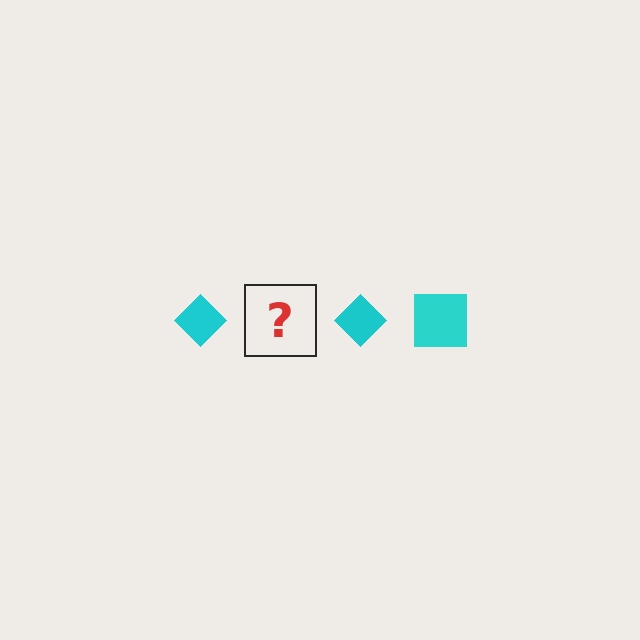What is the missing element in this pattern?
The missing element is a cyan square.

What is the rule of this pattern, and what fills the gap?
The rule is that the pattern cycles through diamond, square shapes in cyan. The gap should be filled with a cyan square.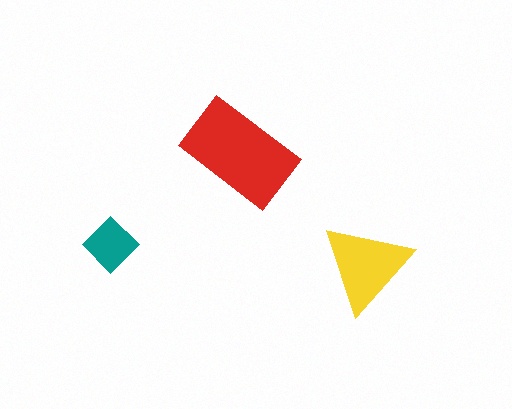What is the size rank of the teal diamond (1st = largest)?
3rd.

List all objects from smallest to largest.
The teal diamond, the yellow triangle, the red rectangle.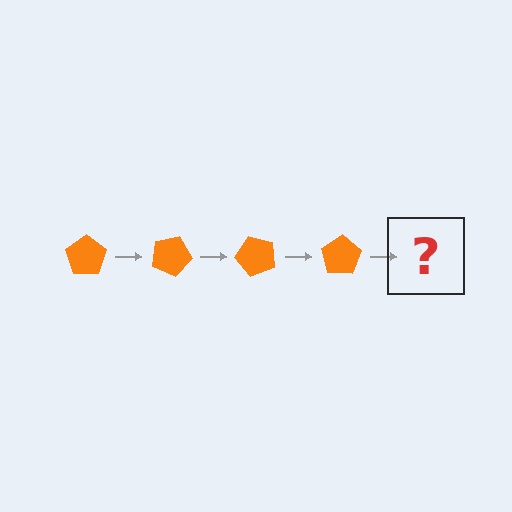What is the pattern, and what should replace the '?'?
The pattern is that the pentagon rotates 25 degrees each step. The '?' should be an orange pentagon rotated 100 degrees.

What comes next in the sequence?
The next element should be an orange pentagon rotated 100 degrees.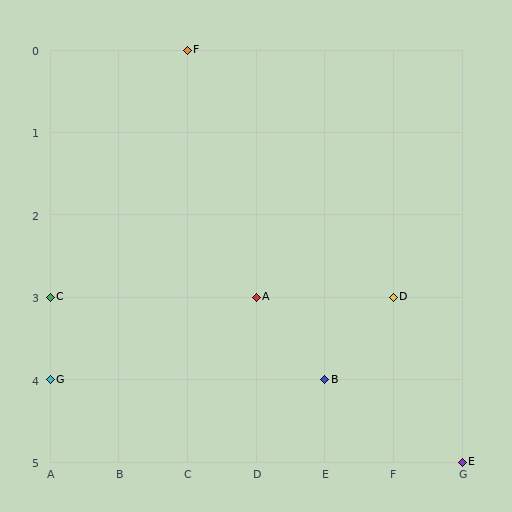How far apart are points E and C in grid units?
Points E and C are 6 columns and 2 rows apart (about 6.3 grid units diagonally).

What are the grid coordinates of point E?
Point E is at grid coordinates (G, 5).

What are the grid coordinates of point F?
Point F is at grid coordinates (C, 0).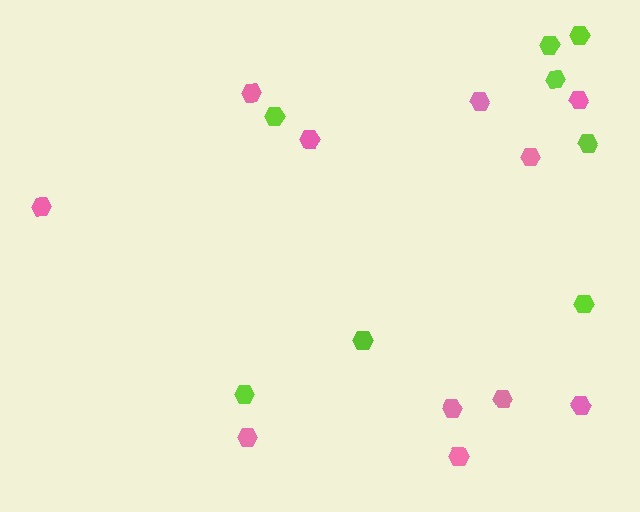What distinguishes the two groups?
There are 2 groups: one group of lime hexagons (8) and one group of pink hexagons (11).